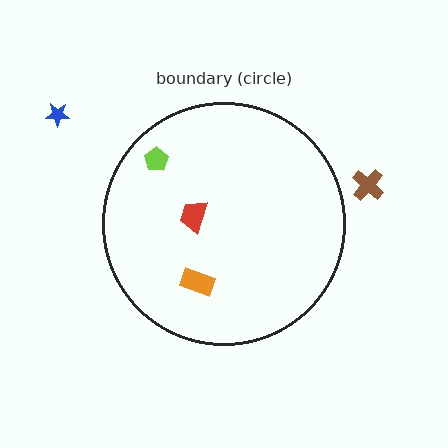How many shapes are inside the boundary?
3 inside, 2 outside.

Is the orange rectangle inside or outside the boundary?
Inside.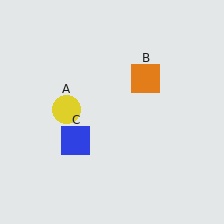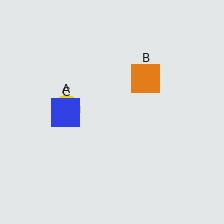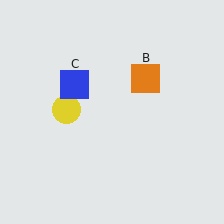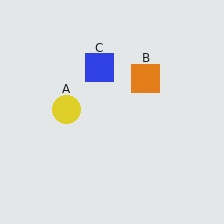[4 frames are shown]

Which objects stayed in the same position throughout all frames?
Yellow circle (object A) and orange square (object B) remained stationary.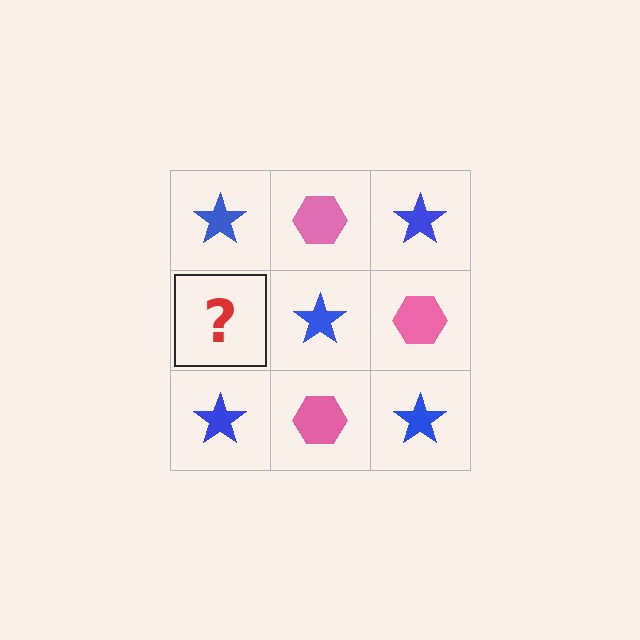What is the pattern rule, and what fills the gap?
The rule is that it alternates blue star and pink hexagon in a checkerboard pattern. The gap should be filled with a pink hexagon.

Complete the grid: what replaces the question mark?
The question mark should be replaced with a pink hexagon.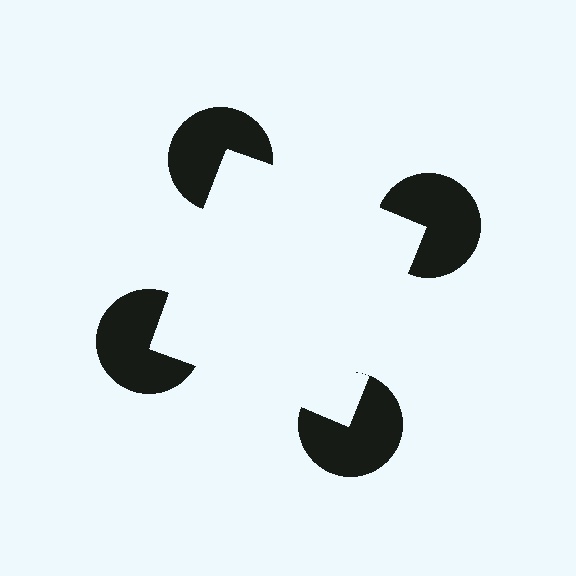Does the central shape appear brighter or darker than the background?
It typically appears slightly brighter than the background, even though no actual brightness change is drawn.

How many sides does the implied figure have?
4 sides.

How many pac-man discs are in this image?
There are 4 — one at each vertex of the illusory square.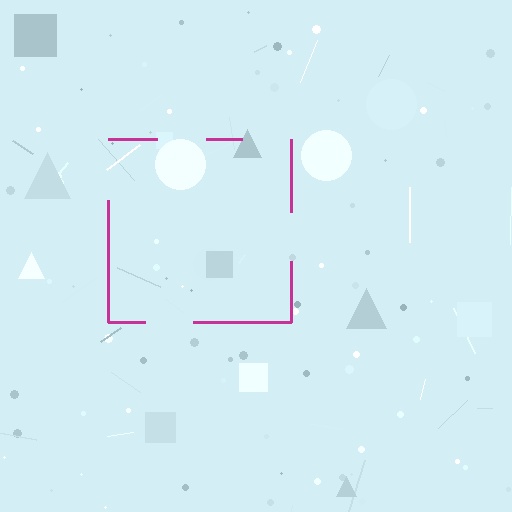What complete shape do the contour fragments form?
The contour fragments form a square.